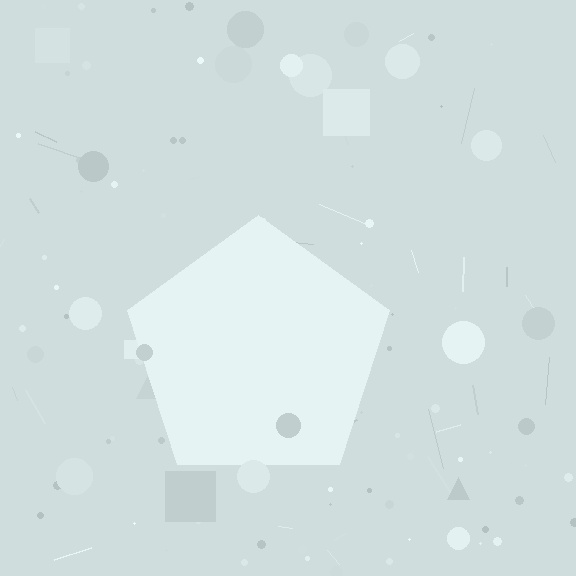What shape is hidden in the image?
A pentagon is hidden in the image.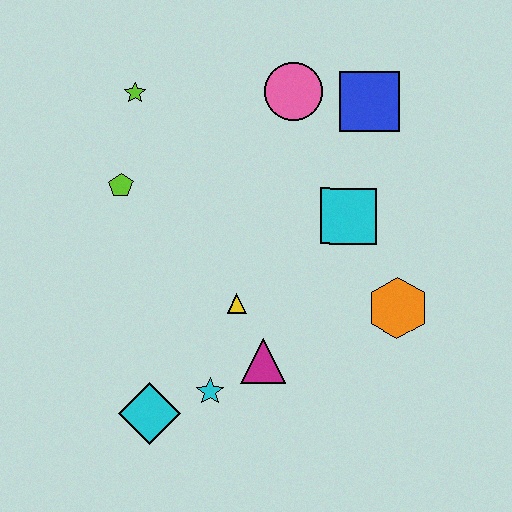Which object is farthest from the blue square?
The cyan diamond is farthest from the blue square.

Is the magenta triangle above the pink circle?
No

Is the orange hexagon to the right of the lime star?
Yes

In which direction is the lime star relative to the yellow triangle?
The lime star is above the yellow triangle.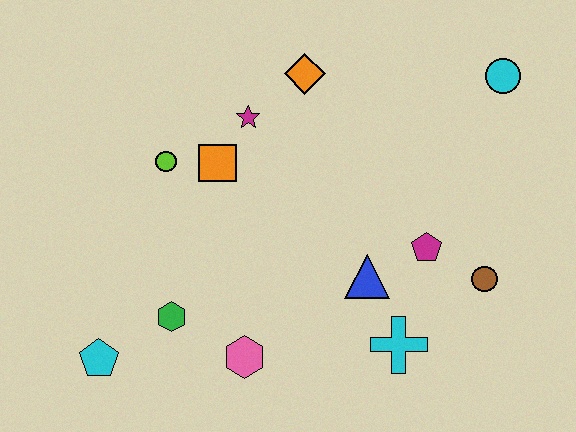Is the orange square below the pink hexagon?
No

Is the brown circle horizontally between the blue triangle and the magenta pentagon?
No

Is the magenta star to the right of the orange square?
Yes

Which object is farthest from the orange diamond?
The cyan pentagon is farthest from the orange diamond.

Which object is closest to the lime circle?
The orange square is closest to the lime circle.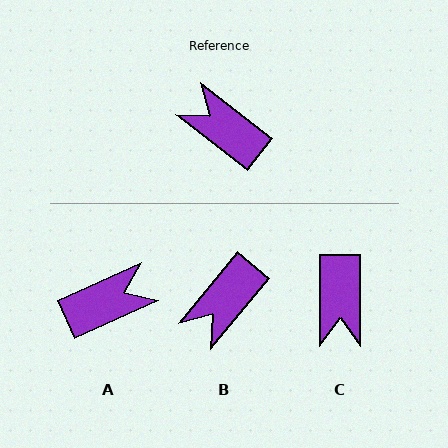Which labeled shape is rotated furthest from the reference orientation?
C, about 128 degrees away.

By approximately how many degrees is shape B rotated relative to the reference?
Approximately 88 degrees counter-clockwise.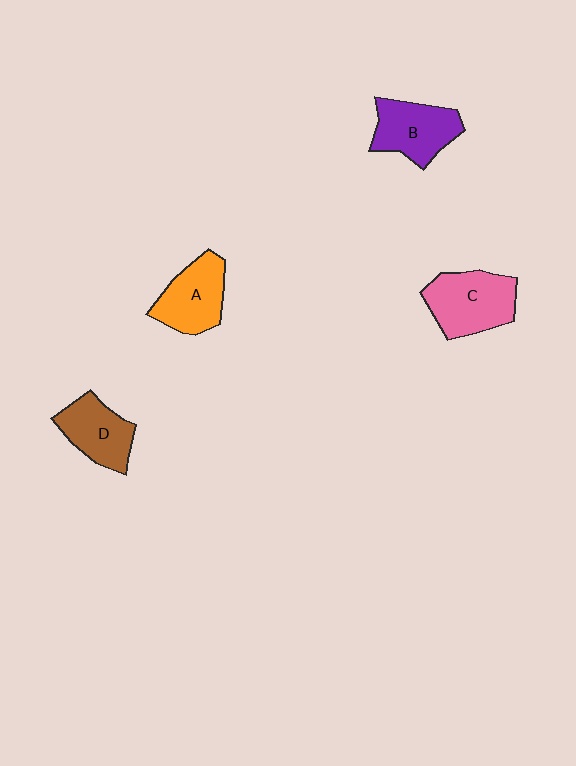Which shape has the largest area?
Shape C (pink).